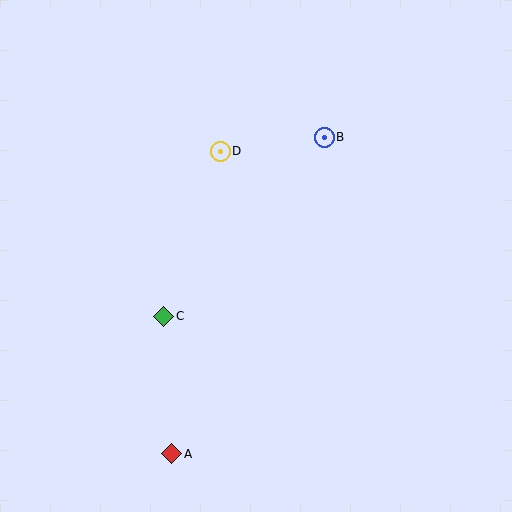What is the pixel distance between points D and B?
The distance between D and B is 105 pixels.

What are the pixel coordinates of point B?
Point B is at (324, 137).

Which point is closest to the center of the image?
Point C at (164, 316) is closest to the center.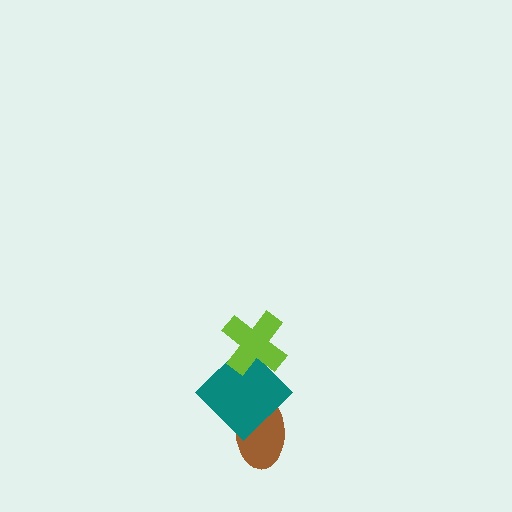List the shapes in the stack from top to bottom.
From top to bottom: the lime cross, the teal diamond, the brown ellipse.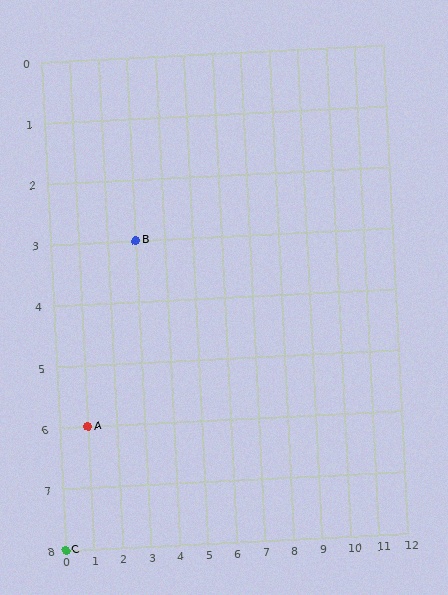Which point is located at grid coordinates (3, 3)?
Point B is at (3, 3).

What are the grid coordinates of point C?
Point C is at grid coordinates (0, 8).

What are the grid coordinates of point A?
Point A is at grid coordinates (1, 6).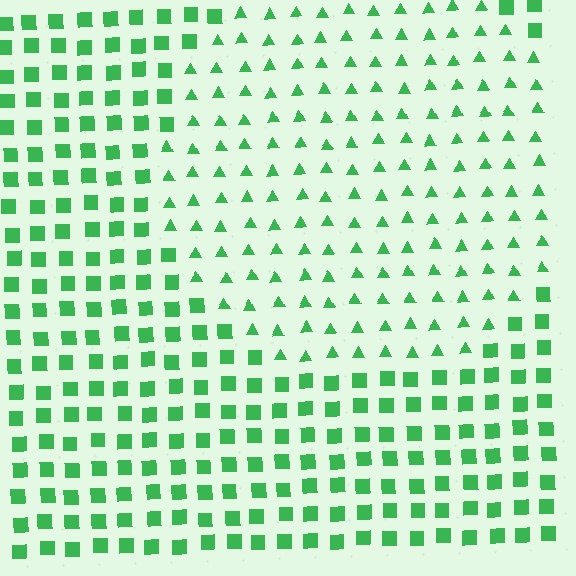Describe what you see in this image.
The image is filled with small green elements arranged in a uniform grid. A circle-shaped region contains triangles, while the surrounding area contains squares. The boundary is defined purely by the change in element shape.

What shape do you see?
I see a circle.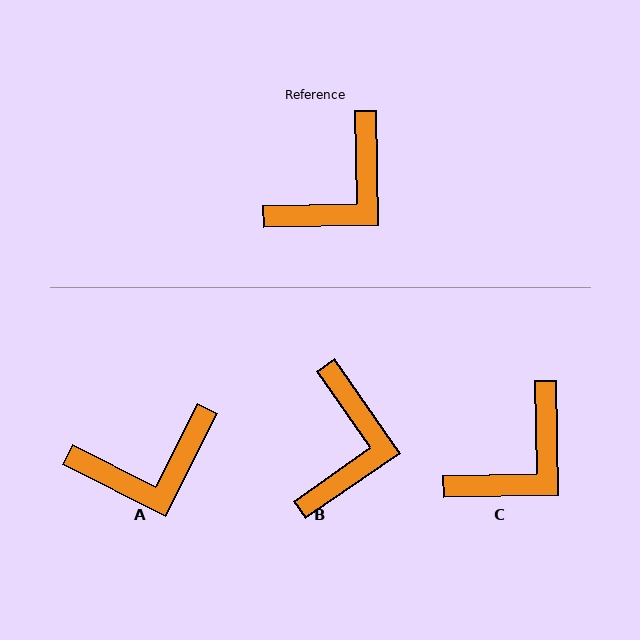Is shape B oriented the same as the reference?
No, it is off by about 34 degrees.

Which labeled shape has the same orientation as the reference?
C.